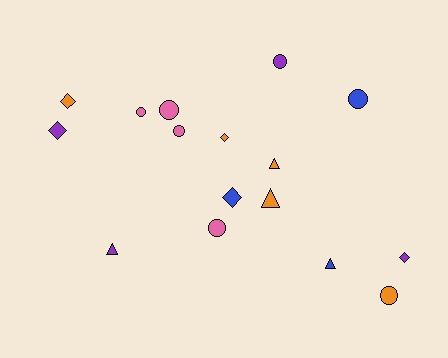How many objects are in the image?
There are 16 objects.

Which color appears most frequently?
Orange, with 5 objects.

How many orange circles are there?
There is 1 orange circle.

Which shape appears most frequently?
Circle, with 7 objects.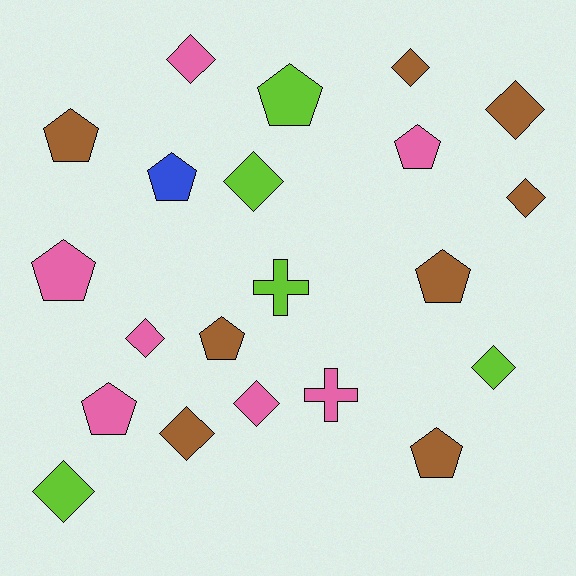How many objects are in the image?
There are 21 objects.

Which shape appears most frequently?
Diamond, with 10 objects.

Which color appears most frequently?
Brown, with 8 objects.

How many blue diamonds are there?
There are no blue diamonds.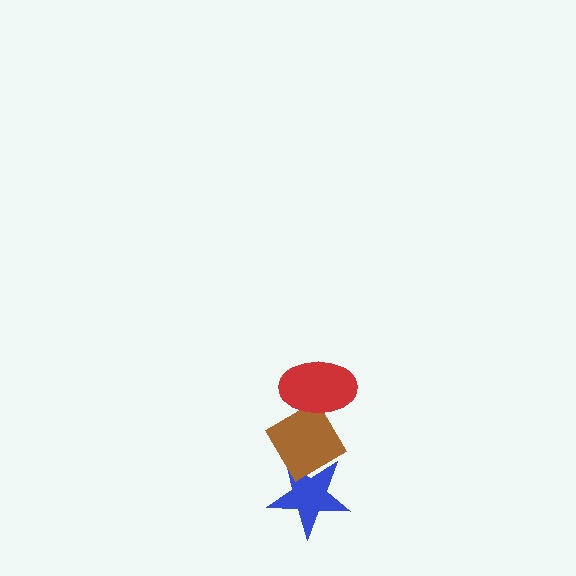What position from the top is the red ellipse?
The red ellipse is 1st from the top.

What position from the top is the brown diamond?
The brown diamond is 2nd from the top.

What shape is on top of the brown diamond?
The red ellipse is on top of the brown diamond.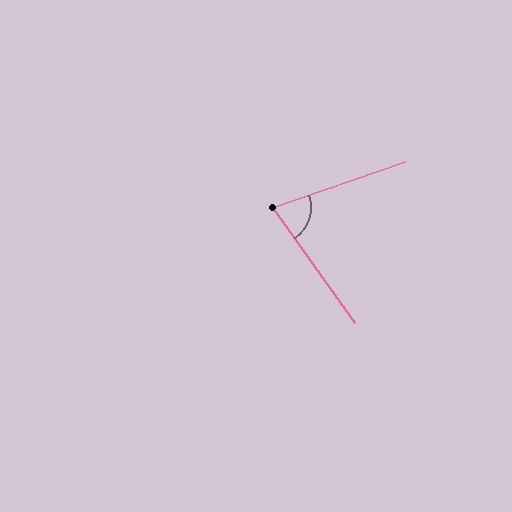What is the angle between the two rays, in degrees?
Approximately 74 degrees.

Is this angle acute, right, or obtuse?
It is acute.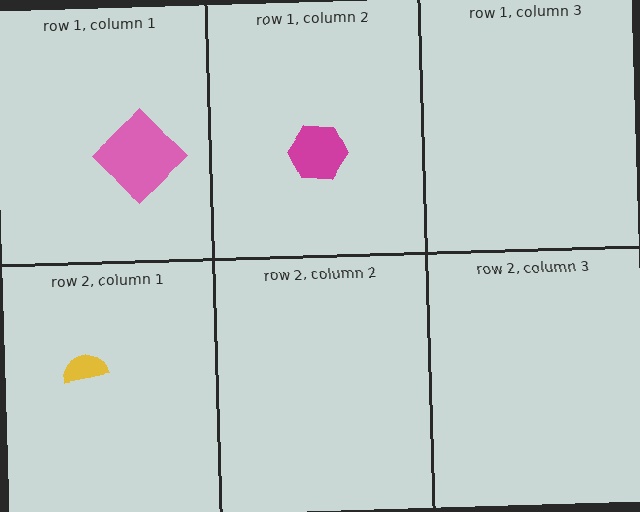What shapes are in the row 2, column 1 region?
The yellow semicircle.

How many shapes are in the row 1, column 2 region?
1.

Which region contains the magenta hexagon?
The row 1, column 2 region.